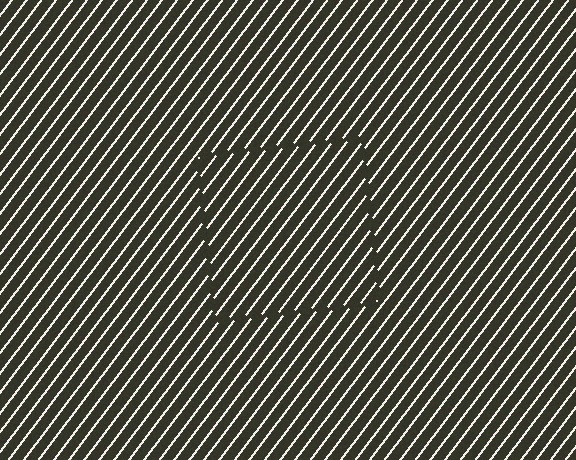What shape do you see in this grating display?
An illusory square. The interior of the shape contains the same grating, shifted by half a period — the contour is defined by the phase discontinuity where line-ends from the inner and outer gratings abut.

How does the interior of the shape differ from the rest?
The interior of the shape contains the same grating, shifted by half a period — the contour is defined by the phase discontinuity where line-ends from the inner and outer gratings abut.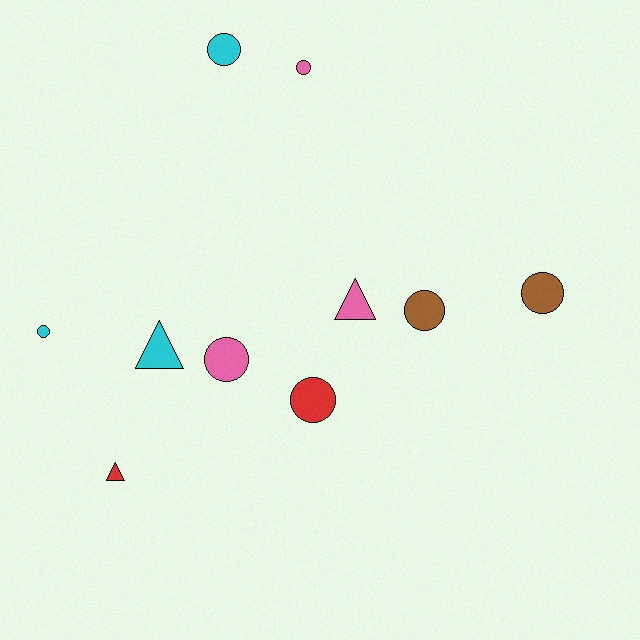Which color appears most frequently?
Cyan, with 3 objects.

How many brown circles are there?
There are 2 brown circles.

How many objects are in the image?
There are 10 objects.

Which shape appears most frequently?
Circle, with 7 objects.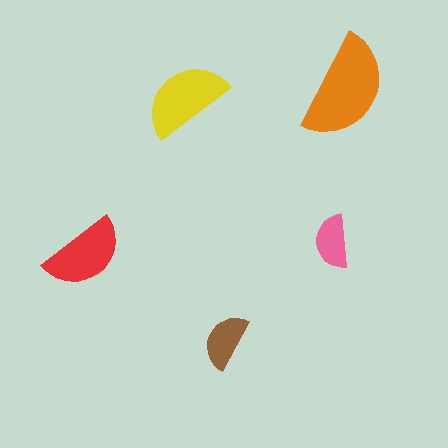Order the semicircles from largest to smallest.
the orange one, the yellow one, the red one, the brown one, the pink one.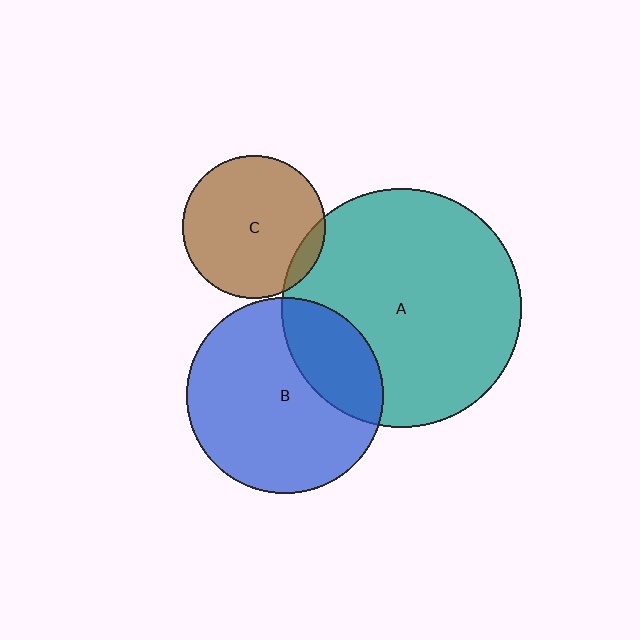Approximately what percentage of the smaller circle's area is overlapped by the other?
Approximately 25%.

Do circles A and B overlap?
Yes.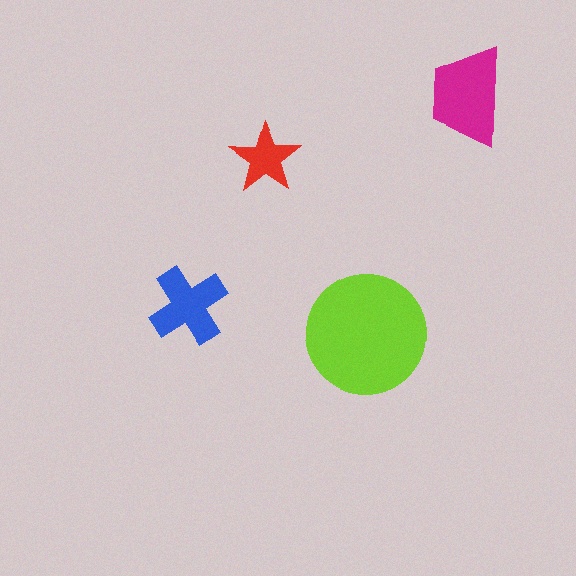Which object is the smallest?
The red star.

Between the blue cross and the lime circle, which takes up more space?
The lime circle.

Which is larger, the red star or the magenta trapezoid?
The magenta trapezoid.